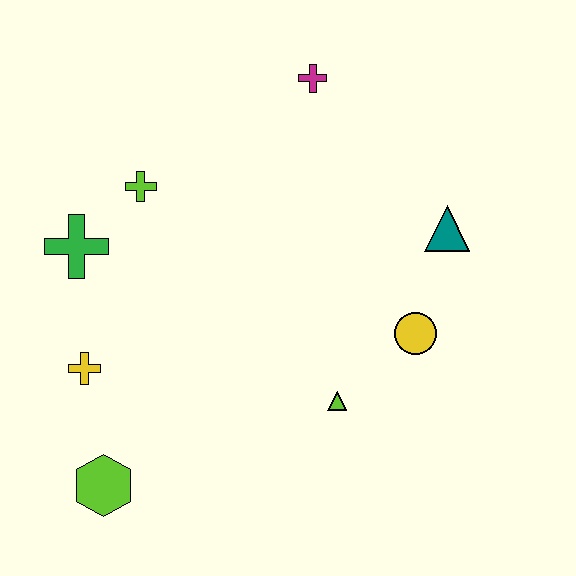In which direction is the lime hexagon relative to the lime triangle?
The lime hexagon is to the left of the lime triangle.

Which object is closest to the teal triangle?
The yellow circle is closest to the teal triangle.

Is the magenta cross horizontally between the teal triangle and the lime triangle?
No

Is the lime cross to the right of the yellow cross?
Yes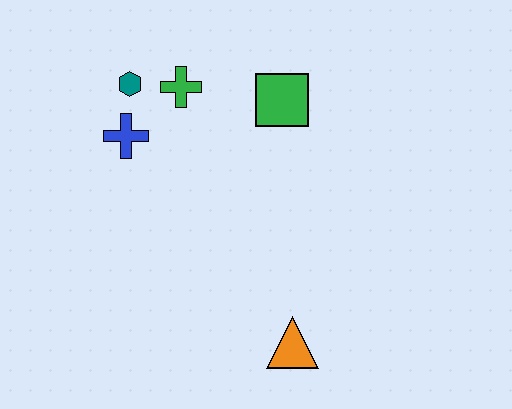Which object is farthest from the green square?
The orange triangle is farthest from the green square.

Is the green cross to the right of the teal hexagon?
Yes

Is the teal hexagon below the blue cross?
No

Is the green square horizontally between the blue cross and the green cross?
No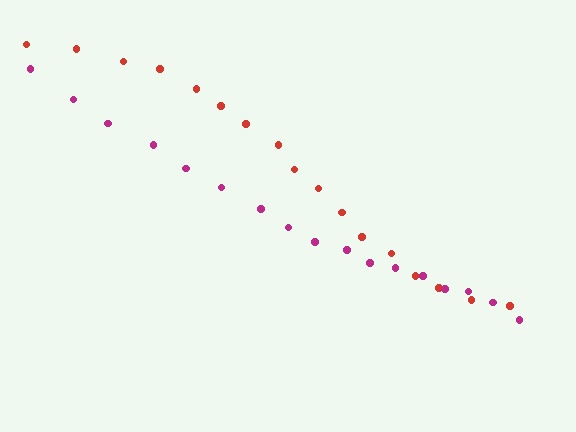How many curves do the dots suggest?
There are 2 distinct paths.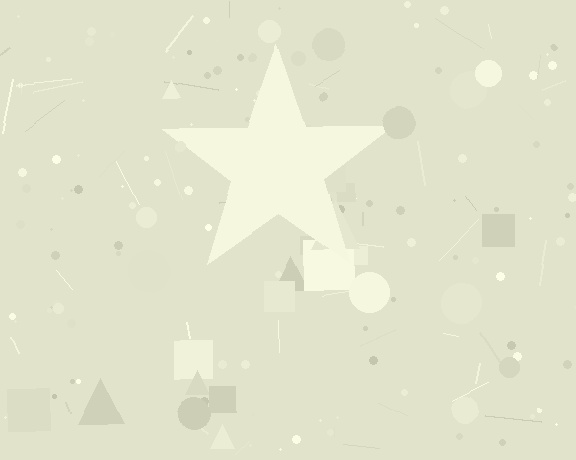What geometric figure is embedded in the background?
A star is embedded in the background.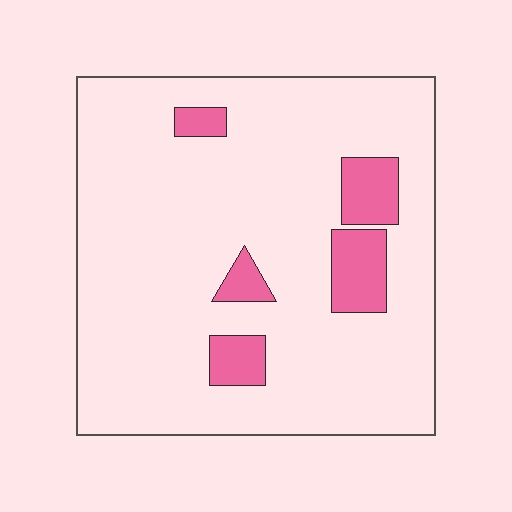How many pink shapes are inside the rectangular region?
5.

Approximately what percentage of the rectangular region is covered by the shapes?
Approximately 10%.